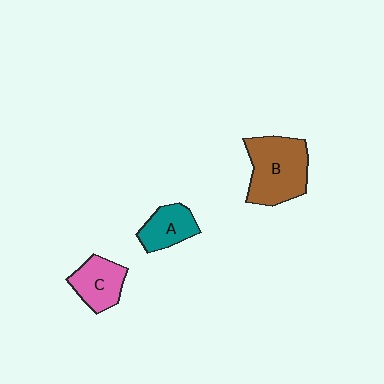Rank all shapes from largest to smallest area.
From largest to smallest: B (brown), C (pink), A (teal).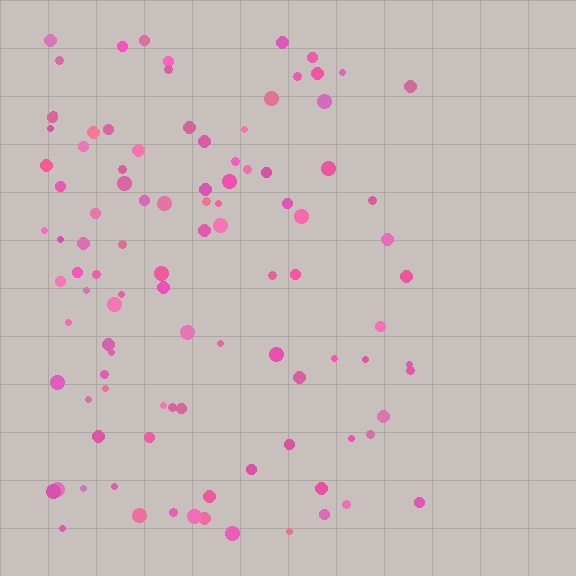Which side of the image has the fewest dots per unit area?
The right.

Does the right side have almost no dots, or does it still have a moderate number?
Still a moderate number, just noticeably fewer than the left.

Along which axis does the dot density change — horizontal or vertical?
Horizontal.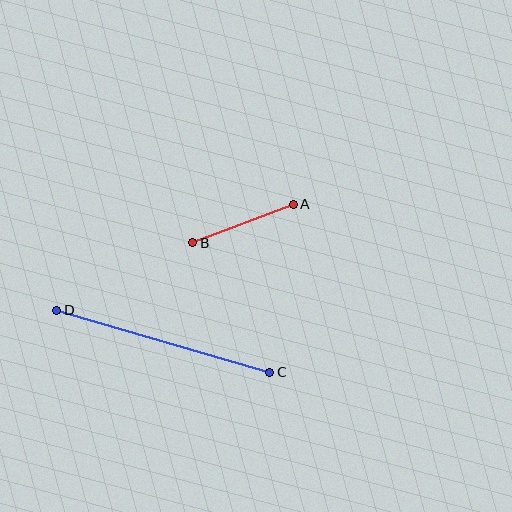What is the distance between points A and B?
The distance is approximately 108 pixels.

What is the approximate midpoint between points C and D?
The midpoint is at approximately (163, 341) pixels.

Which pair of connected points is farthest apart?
Points C and D are farthest apart.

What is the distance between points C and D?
The distance is approximately 222 pixels.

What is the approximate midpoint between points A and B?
The midpoint is at approximately (243, 223) pixels.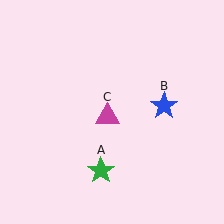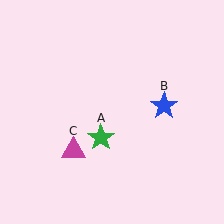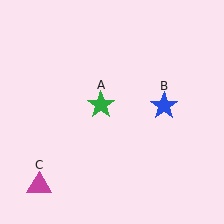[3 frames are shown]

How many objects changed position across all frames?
2 objects changed position: green star (object A), magenta triangle (object C).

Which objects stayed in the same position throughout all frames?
Blue star (object B) remained stationary.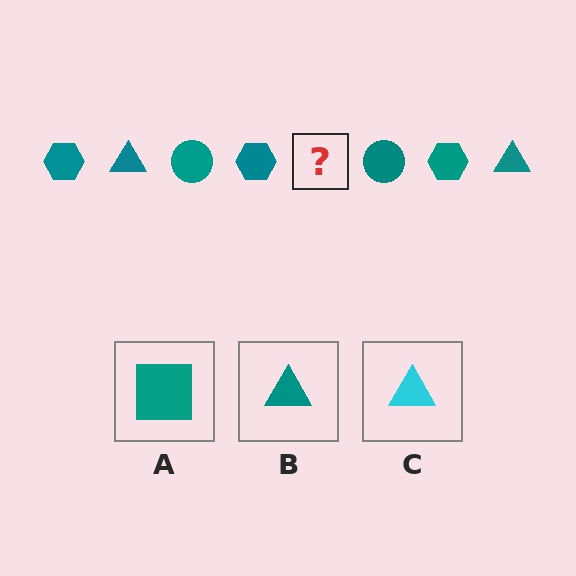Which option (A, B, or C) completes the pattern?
B.